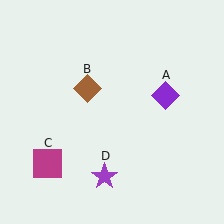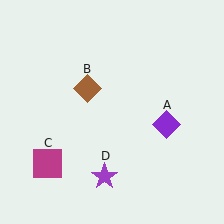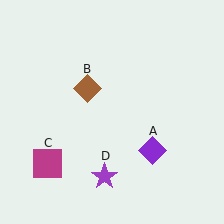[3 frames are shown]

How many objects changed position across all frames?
1 object changed position: purple diamond (object A).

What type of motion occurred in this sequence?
The purple diamond (object A) rotated clockwise around the center of the scene.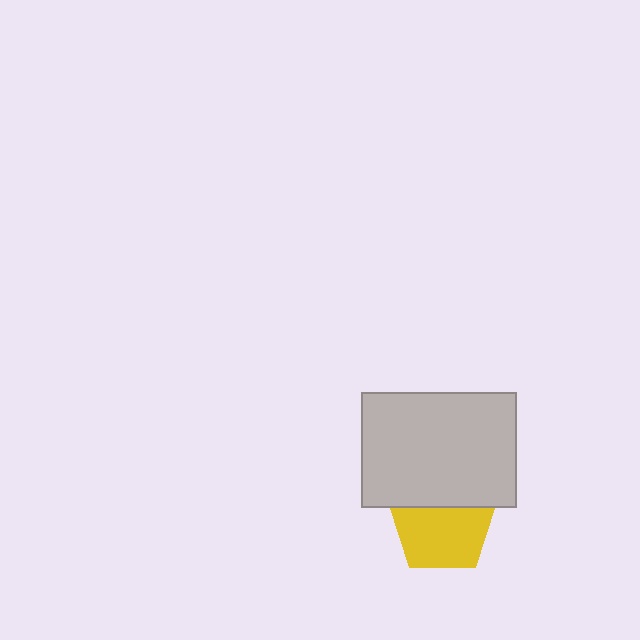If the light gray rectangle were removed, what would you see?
You would see the complete yellow pentagon.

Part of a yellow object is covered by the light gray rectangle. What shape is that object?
It is a pentagon.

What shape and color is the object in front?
The object in front is a light gray rectangle.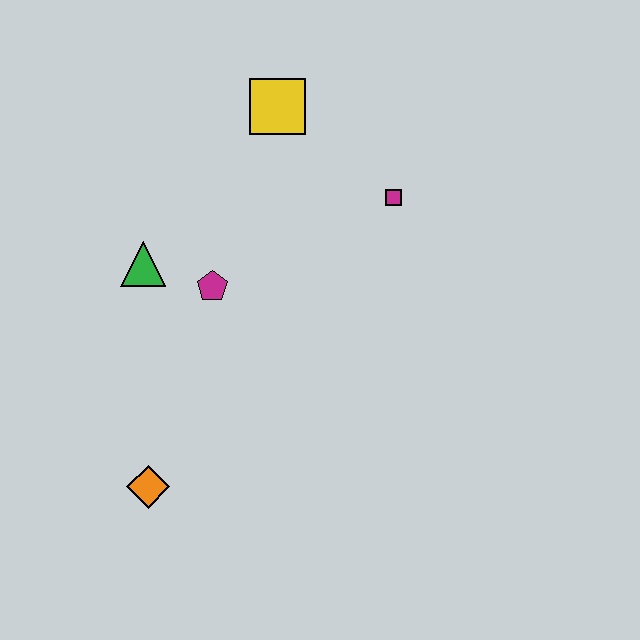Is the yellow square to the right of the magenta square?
No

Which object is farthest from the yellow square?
The orange diamond is farthest from the yellow square.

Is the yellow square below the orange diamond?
No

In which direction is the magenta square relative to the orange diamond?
The magenta square is above the orange diamond.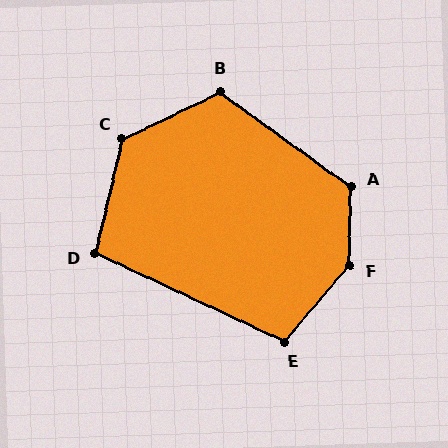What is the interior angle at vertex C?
Approximately 129 degrees (obtuse).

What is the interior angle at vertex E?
Approximately 105 degrees (obtuse).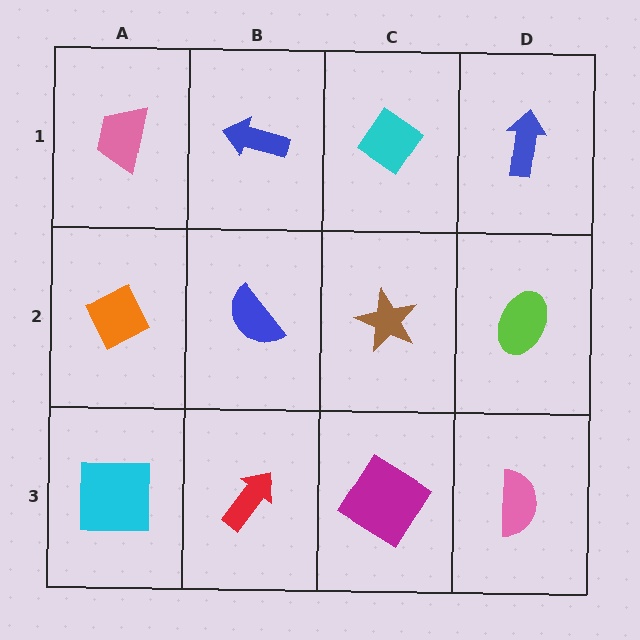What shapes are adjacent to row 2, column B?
A blue arrow (row 1, column B), a red arrow (row 3, column B), an orange diamond (row 2, column A), a brown star (row 2, column C).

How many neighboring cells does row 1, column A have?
2.